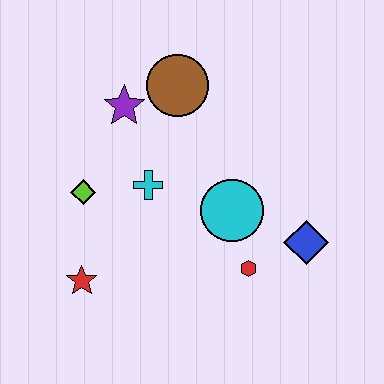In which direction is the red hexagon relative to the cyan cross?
The red hexagon is to the right of the cyan cross.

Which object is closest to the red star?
The lime diamond is closest to the red star.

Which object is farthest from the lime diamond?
The blue diamond is farthest from the lime diamond.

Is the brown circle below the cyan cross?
No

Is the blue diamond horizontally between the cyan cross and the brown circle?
No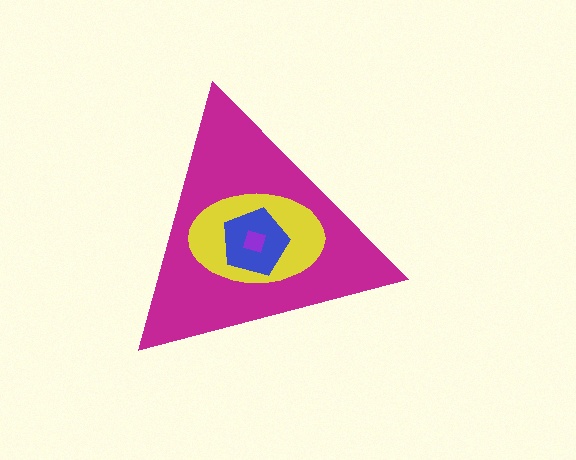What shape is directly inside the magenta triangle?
The yellow ellipse.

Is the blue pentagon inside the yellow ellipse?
Yes.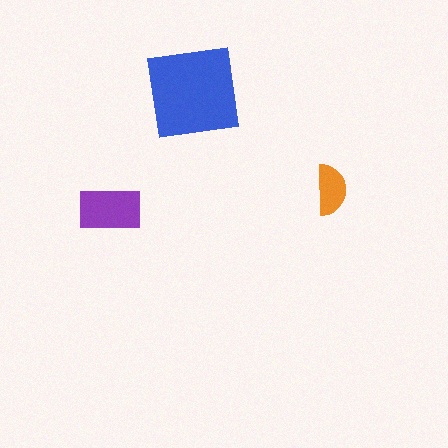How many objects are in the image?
There are 3 objects in the image.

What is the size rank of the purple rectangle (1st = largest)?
2nd.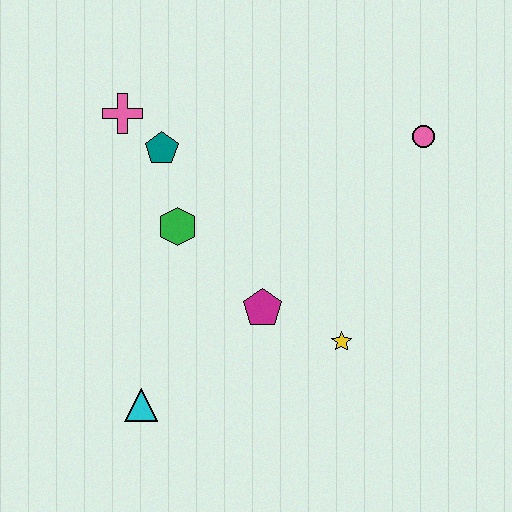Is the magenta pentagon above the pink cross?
No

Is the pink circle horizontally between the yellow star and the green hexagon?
No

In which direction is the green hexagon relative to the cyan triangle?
The green hexagon is above the cyan triangle.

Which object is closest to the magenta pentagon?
The yellow star is closest to the magenta pentagon.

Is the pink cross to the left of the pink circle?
Yes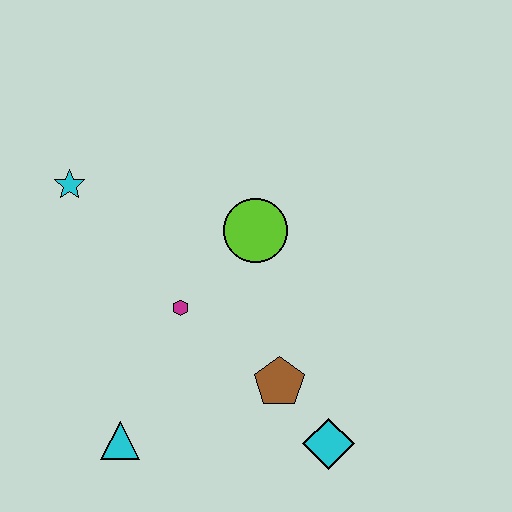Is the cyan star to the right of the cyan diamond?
No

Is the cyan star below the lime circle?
No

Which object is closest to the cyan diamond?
The brown pentagon is closest to the cyan diamond.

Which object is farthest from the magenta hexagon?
The cyan diamond is farthest from the magenta hexagon.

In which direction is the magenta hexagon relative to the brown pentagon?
The magenta hexagon is to the left of the brown pentagon.